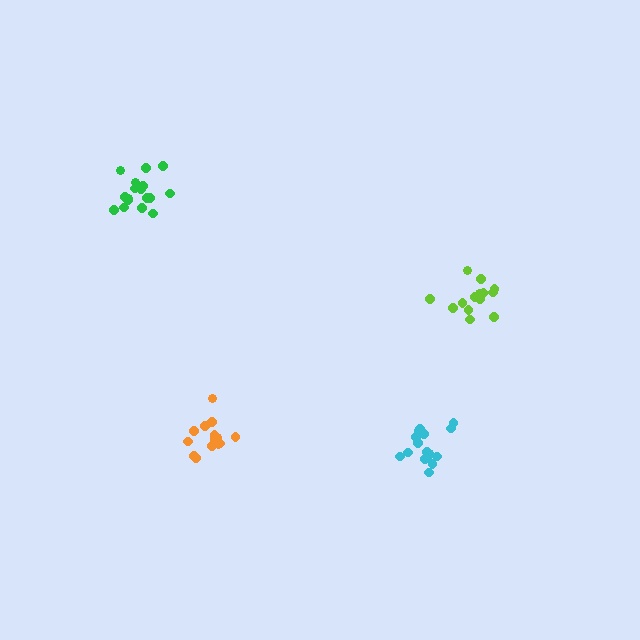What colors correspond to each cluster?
The clusters are colored: orange, cyan, lime, green.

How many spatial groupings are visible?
There are 4 spatial groupings.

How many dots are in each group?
Group 1: 14 dots, Group 2: 17 dots, Group 3: 14 dots, Group 4: 17 dots (62 total).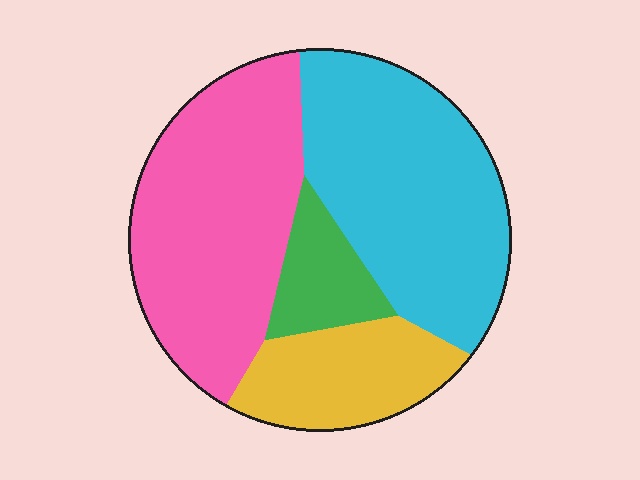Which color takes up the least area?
Green, at roughly 10%.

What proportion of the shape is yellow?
Yellow takes up about one sixth (1/6) of the shape.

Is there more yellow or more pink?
Pink.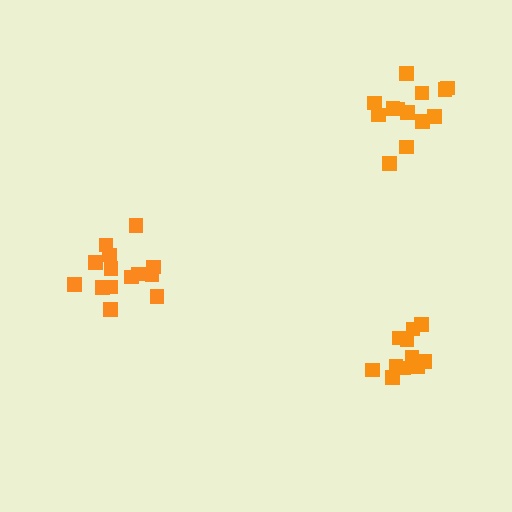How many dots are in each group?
Group 1: 14 dots, Group 2: 13 dots, Group 3: 11 dots (38 total).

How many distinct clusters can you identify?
There are 3 distinct clusters.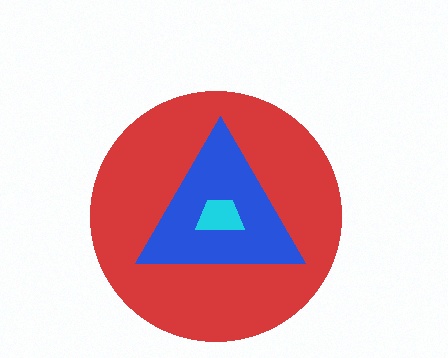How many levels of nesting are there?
3.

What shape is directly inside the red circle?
The blue triangle.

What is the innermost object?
The cyan trapezoid.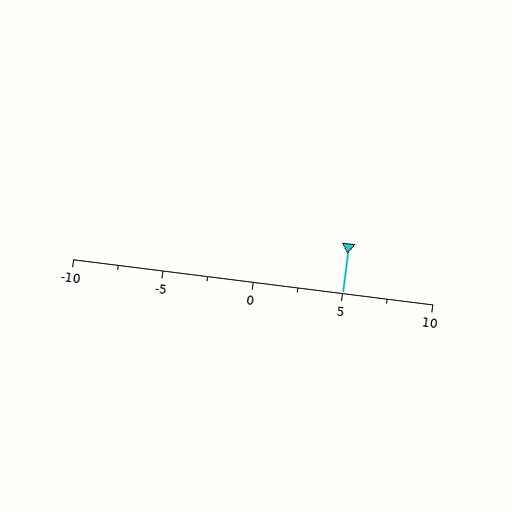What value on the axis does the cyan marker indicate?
The marker indicates approximately 5.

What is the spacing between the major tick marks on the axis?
The major ticks are spaced 5 apart.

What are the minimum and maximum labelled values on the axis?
The axis runs from -10 to 10.